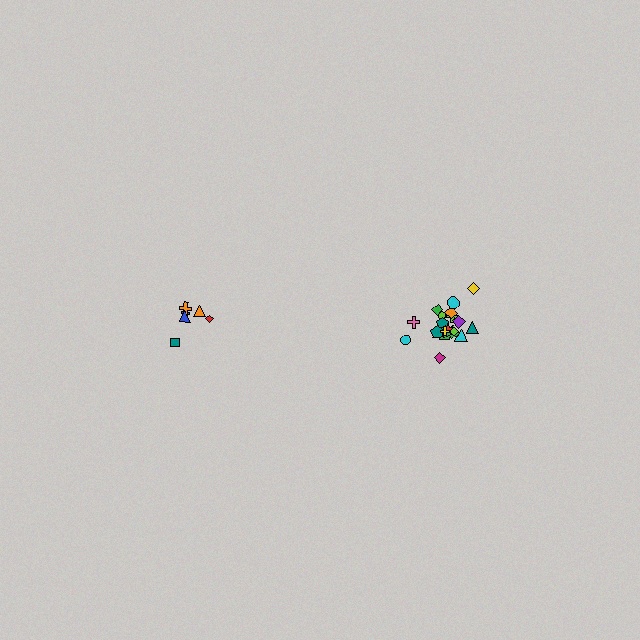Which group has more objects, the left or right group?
The right group.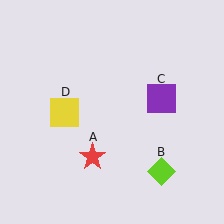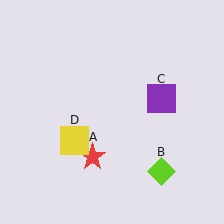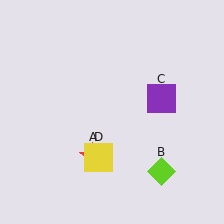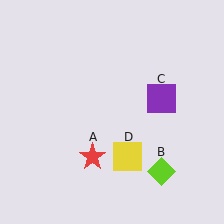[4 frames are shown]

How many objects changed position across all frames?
1 object changed position: yellow square (object D).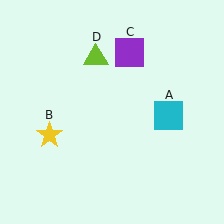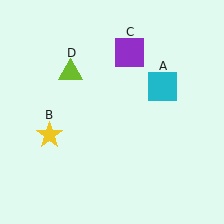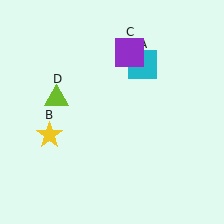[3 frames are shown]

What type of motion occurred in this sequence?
The cyan square (object A), lime triangle (object D) rotated counterclockwise around the center of the scene.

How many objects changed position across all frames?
2 objects changed position: cyan square (object A), lime triangle (object D).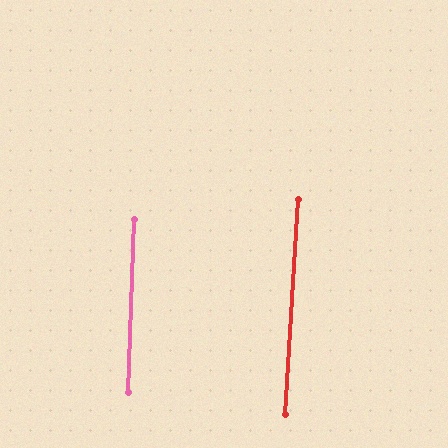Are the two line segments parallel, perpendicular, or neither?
Parallel — their directions differ by only 1.6°.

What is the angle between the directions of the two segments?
Approximately 2 degrees.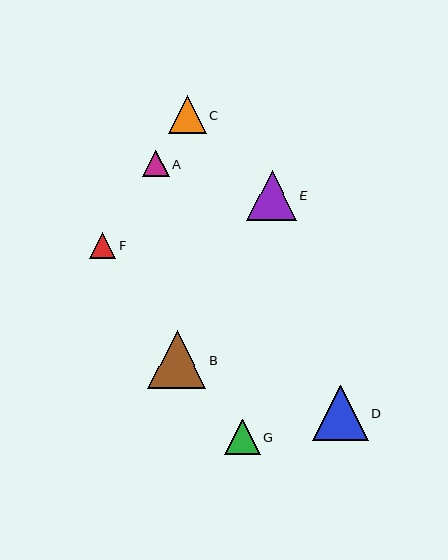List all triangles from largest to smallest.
From largest to smallest: B, D, E, C, G, A, F.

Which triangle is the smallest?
Triangle F is the smallest with a size of approximately 26 pixels.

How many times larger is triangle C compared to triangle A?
Triangle C is approximately 1.4 times the size of triangle A.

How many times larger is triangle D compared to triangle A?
Triangle D is approximately 2.1 times the size of triangle A.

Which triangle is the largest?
Triangle B is the largest with a size of approximately 58 pixels.